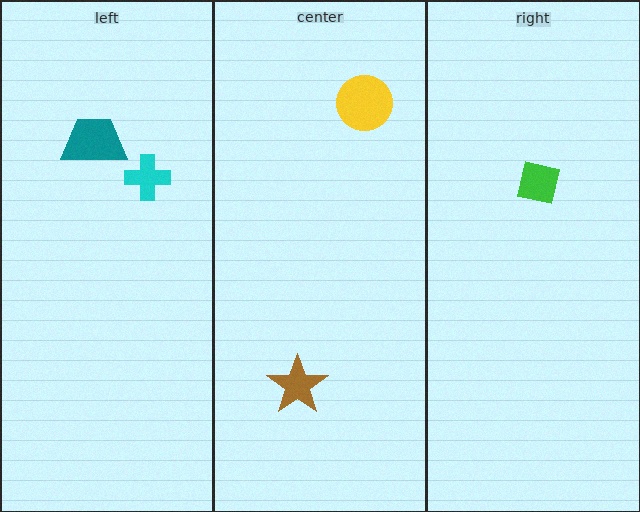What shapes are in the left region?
The teal trapezoid, the cyan cross.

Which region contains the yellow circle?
The center region.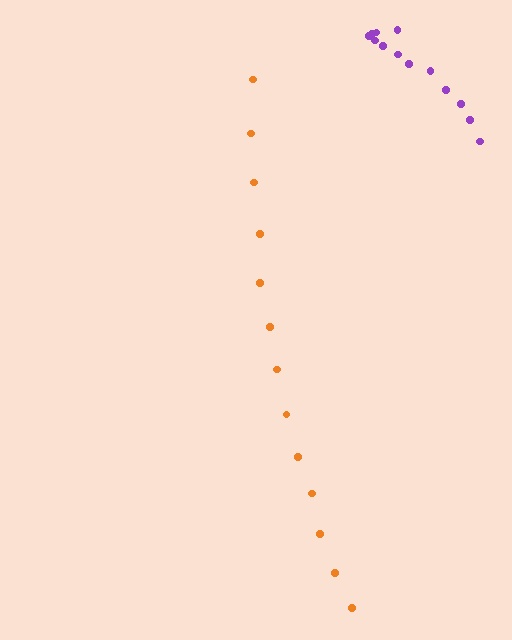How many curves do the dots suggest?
There are 2 distinct paths.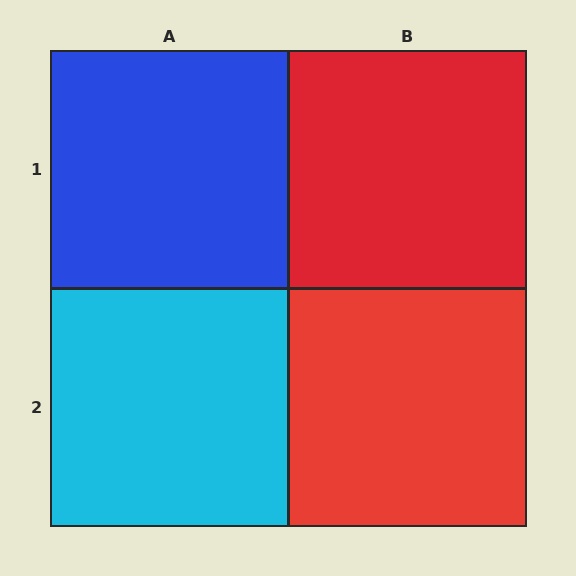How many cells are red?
2 cells are red.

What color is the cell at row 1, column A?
Blue.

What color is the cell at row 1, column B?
Red.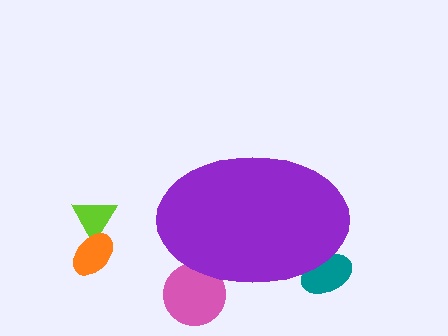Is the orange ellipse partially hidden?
No, the orange ellipse is fully visible.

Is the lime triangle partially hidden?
No, the lime triangle is fully visible.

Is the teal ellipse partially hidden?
Yes, the teal ellipse is partially hidden behind the purple ellipse.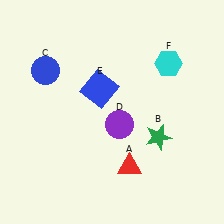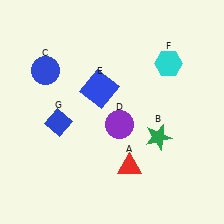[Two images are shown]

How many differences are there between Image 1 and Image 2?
There is 1 difference between the two images.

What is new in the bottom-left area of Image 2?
A blue diamond (G) was added in the bottom-left area of Image 2.